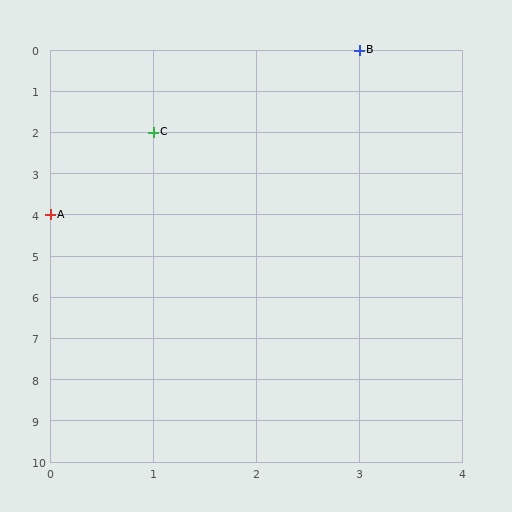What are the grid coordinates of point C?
Point C is at grid coordinates (1, 2).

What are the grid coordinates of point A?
Point A is at grid coordinates (0, 4).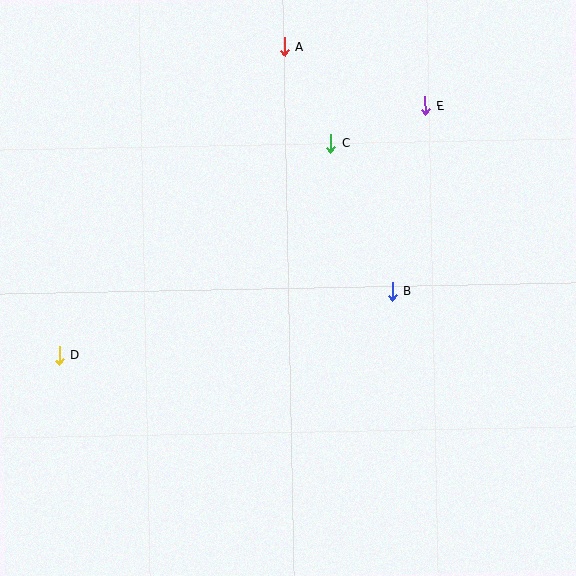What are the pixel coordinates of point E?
Point E is at (425, 106).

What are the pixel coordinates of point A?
Point A is at (285, 47).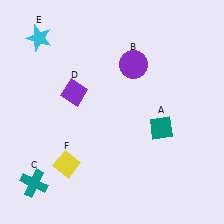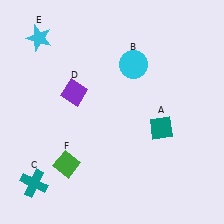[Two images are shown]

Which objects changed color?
B changed from purple to cyan. F changed from yellow to green.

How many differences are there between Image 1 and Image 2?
There are 2 differences between the two images.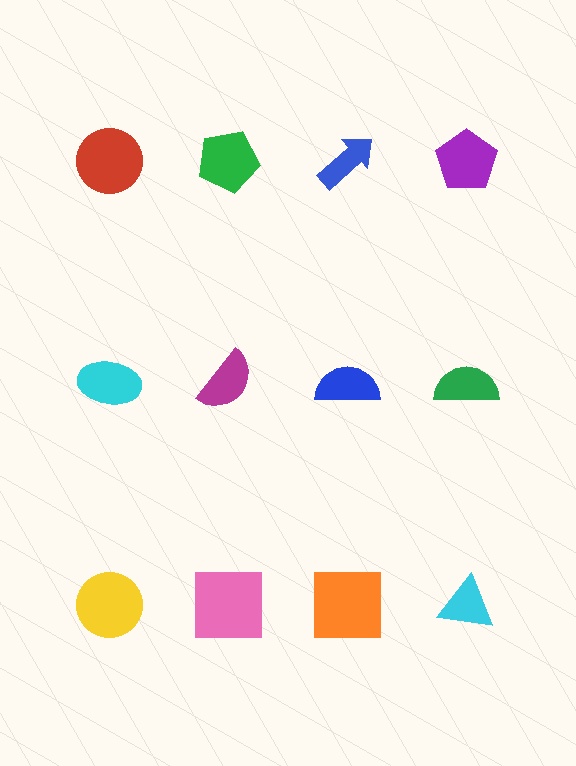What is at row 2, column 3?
A blue semicircle.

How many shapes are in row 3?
4 shapes.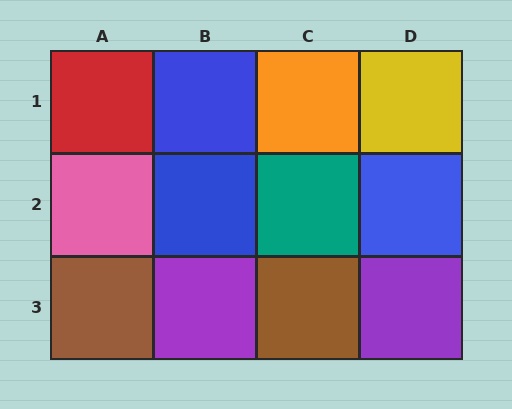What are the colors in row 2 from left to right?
Pink, blue, teal, blue.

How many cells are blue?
3 cells are blue.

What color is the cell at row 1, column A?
Red.